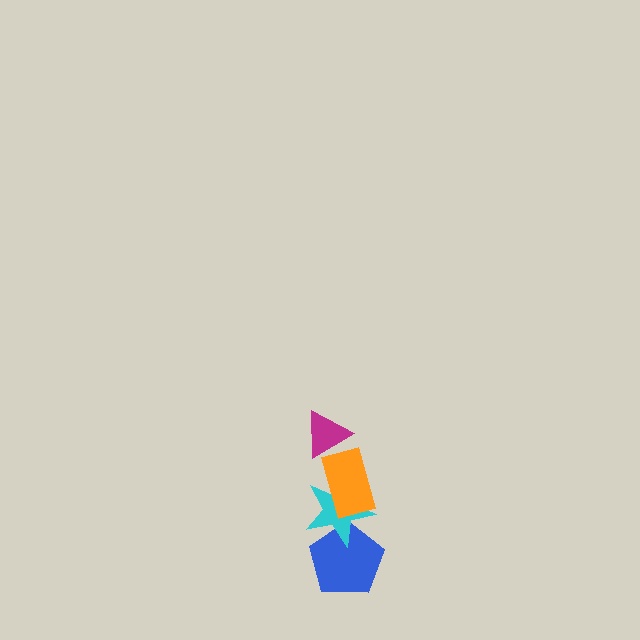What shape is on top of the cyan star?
The orange rectangle is on top of the cyan star.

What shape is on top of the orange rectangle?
The magenta triangle is on top of the orange rectangle.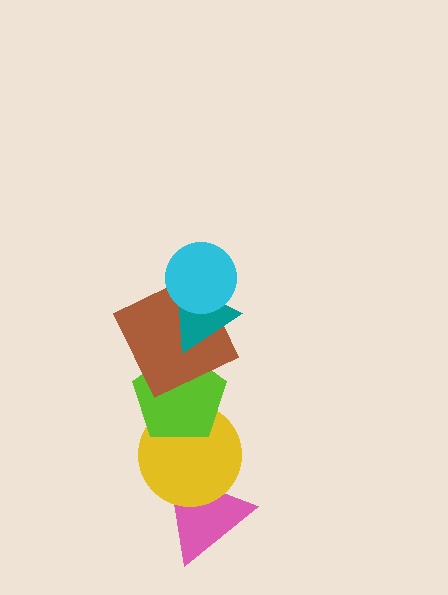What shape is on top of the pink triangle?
The yellow circle is on top of the pink triangle.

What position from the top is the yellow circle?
The yellow circle is 5th from the top.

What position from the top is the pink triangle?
The pink triangle is 6th from the top.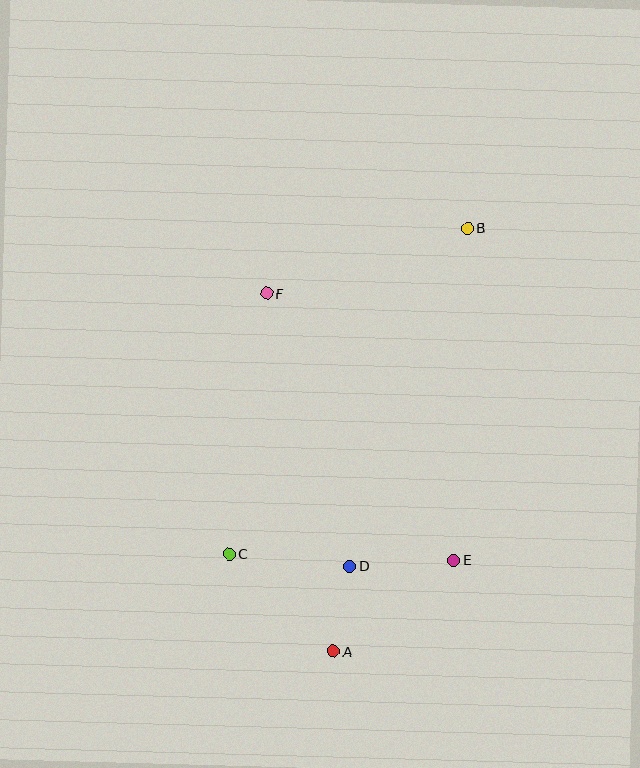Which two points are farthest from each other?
Points A and B are farthest from each other.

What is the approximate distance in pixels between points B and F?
The distance between B and F is approximately 211 pixels.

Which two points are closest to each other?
Points A and D are closest to each other.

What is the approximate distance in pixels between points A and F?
The distance between A and F is approximately 364 pixels.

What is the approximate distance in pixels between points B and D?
The distance between B and D is approximately 358 pixels.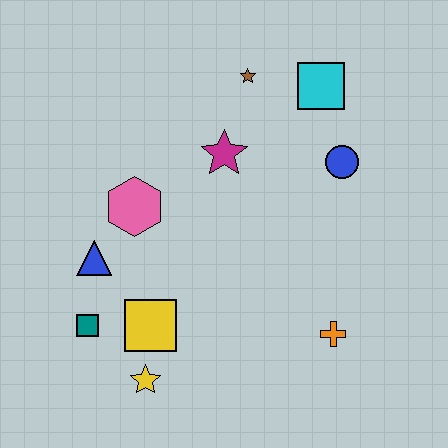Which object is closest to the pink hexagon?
The blue triangle is closest to the pink hexagon.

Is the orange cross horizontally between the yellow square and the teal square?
No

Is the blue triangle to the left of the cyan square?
Yes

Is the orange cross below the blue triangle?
Yes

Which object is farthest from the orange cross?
The brown star is farthest from the orange cross.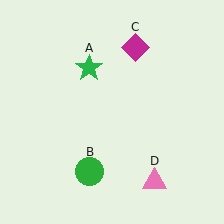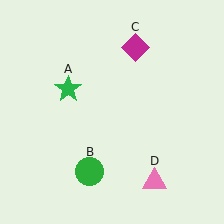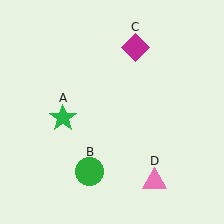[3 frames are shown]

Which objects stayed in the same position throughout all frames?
Green circle (object B) and magenta diamond (object C) and pink triangle (object D) remained stationary.